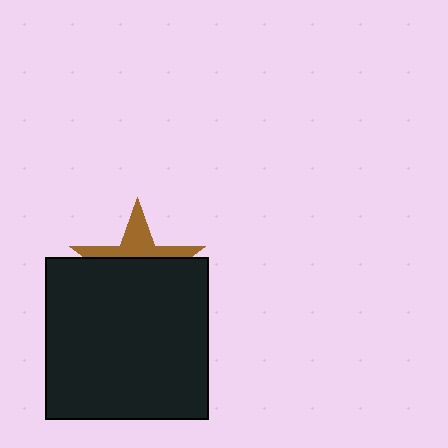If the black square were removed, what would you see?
You would see the complete brown star.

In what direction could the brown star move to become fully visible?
The brown star could move up. That would shift it out from behind the black square entirely.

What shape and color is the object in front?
The object in front is a black square.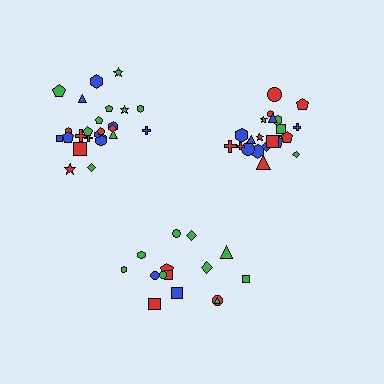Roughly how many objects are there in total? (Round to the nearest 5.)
Roughly 60 objects in total.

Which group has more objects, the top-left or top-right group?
The top-left group.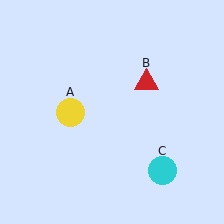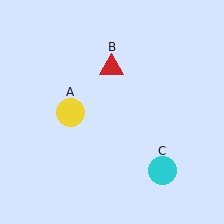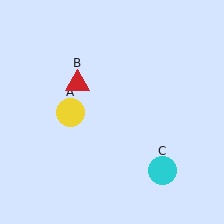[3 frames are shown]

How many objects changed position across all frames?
1 object changed position: red triangle (object B).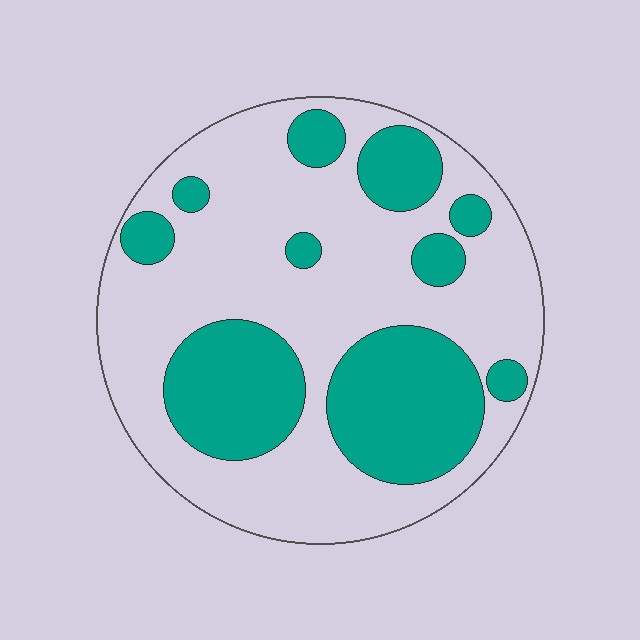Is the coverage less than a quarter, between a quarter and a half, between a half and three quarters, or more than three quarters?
Between a quarter and a half.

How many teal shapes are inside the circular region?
10.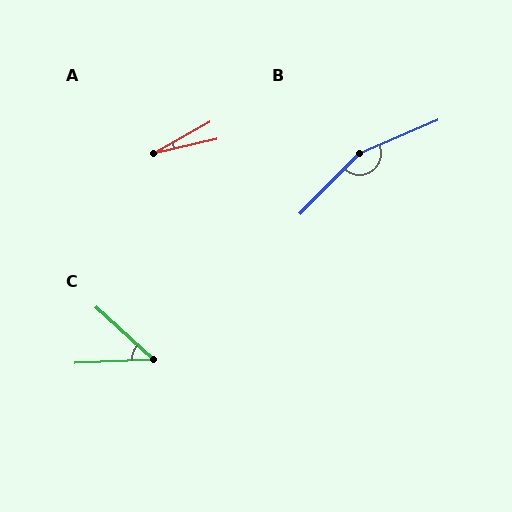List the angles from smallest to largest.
A (16°), C (45°), B (157°).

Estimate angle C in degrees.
Approximately 45 degrees.